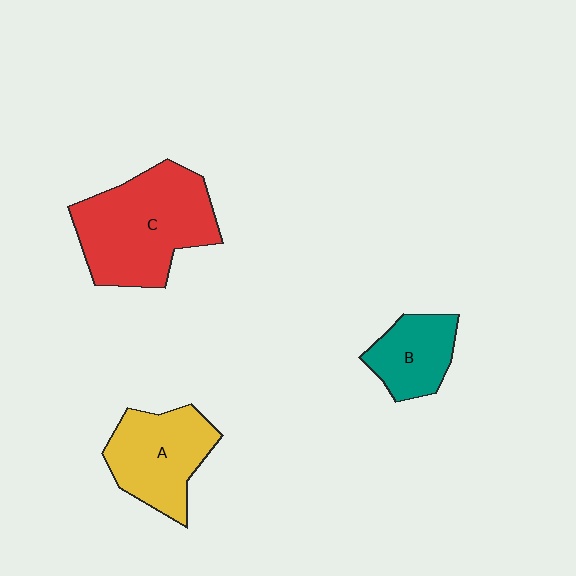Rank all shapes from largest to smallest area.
From largest to smallest: C (red), A (yellow), B (teal).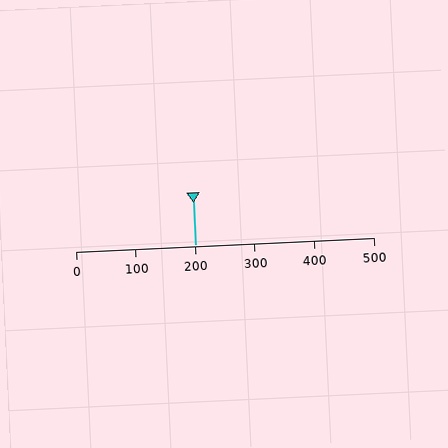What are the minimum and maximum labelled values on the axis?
The axis runs from 0 to 500.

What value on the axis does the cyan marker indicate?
The marker indicates approximately 200.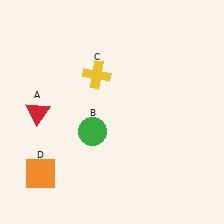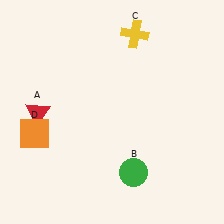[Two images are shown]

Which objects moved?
The objects that moved are: the green circle (B), the yellow cross (C), the orange square (D).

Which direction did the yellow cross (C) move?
The yellow cross (C) moved up.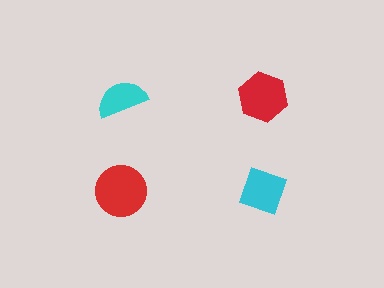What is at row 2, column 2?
A cyan diamond.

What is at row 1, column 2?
A red hexagon.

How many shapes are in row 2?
2 shapes.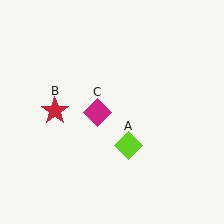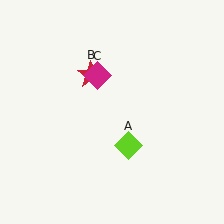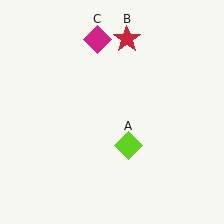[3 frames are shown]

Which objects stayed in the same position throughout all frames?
Lime diamond (object A) remained stationary.